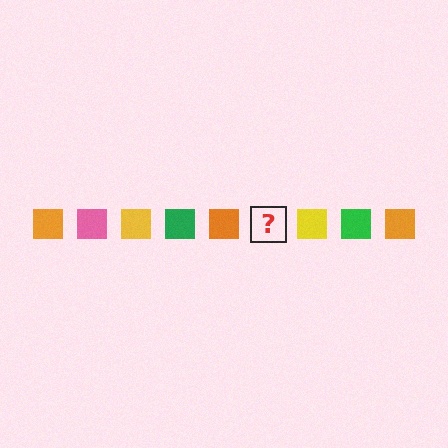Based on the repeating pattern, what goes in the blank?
The blank should be a pink square.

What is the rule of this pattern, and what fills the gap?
The rule is that the pattern cycles through orange, pink, yellow, green squares. The gap should be filled with a pink square.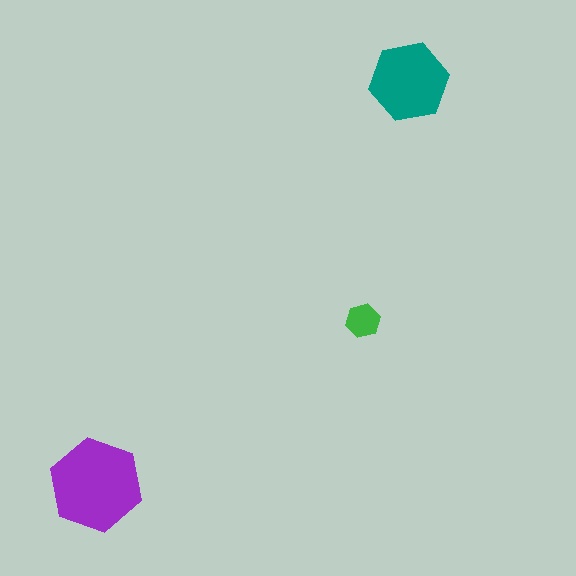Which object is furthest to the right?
The teal hexagon is rightmost.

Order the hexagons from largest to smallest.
the purple one, the teal one, the green one.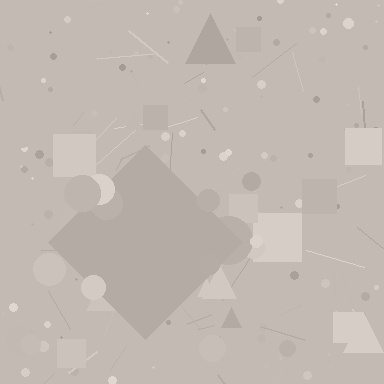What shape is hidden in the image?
A diamond is hidden in the image.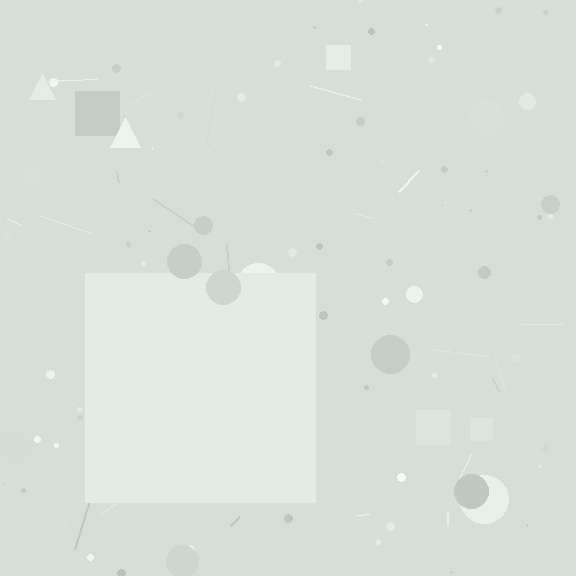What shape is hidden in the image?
A square is hidden in the image.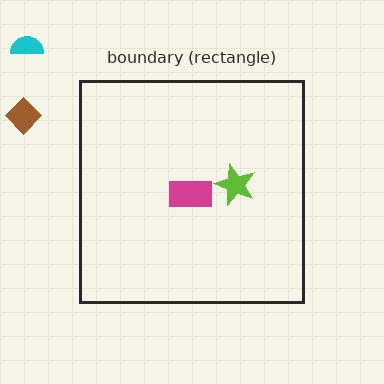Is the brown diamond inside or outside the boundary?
Outside.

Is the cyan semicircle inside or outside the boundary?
Outside.